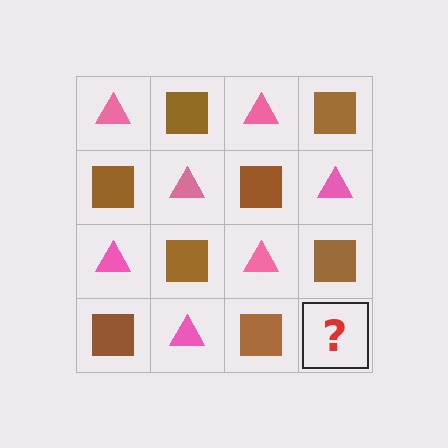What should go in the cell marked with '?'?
The missing cell should contain a pink triangle.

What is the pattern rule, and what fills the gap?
The rule is that it alternates pink triangle and brown square in a checkerboard pattern. The gap should be filled with a pink triangle.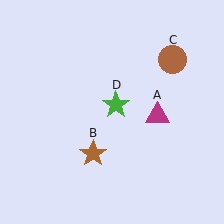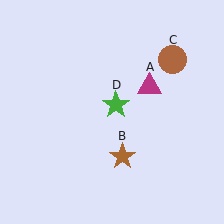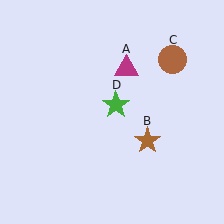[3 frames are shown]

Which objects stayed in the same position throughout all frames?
Brown circle (object C) and green star (object D) remained stationary.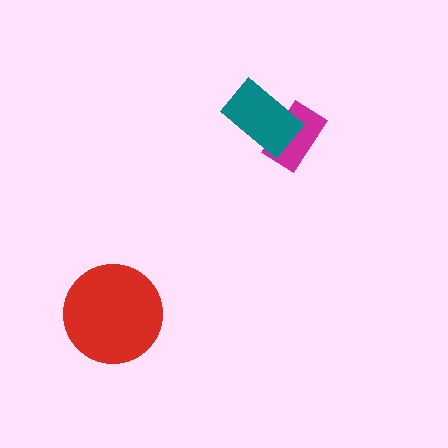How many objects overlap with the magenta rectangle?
1 object overlaps with the magenta rectangle.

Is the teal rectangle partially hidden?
No, no other shape covers it.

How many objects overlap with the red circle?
0 objects overlap with the red circle.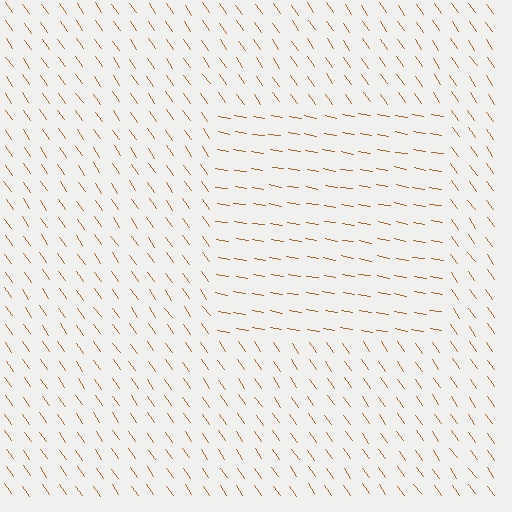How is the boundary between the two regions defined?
The boundary is defined purely by a change in line orientation (approximately 45 degrees difference). All lines are the same color and thickness.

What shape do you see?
I see a rectangle.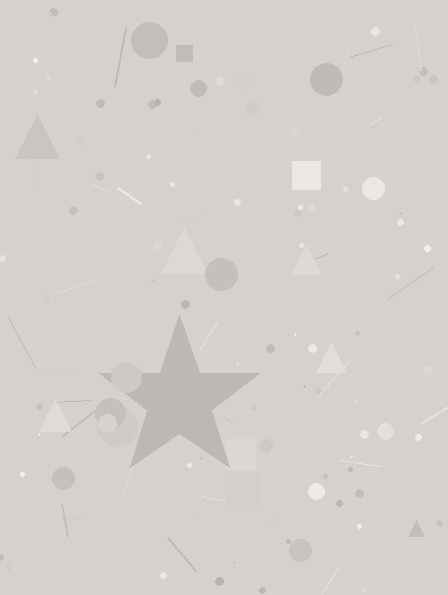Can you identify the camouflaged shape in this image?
The camouflaged shape is a star.